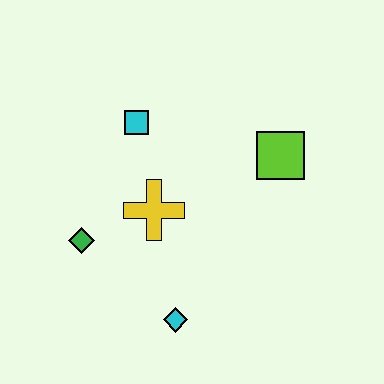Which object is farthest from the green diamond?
The lime square is farthest from the green diamond.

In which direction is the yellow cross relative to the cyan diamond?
The yellow cross is above the cyan diamond.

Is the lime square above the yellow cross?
Yes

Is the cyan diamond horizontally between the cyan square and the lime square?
Yes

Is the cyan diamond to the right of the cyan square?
Yes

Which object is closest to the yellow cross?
The green diamond is closest to the yellow cross.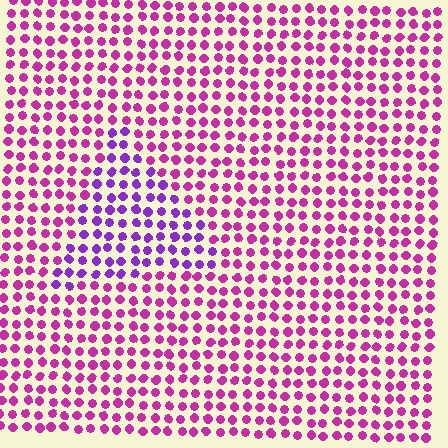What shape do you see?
I see a triangle.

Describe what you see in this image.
The image is filled with small magenta elements in a uniform arrangement. A triangle-shaped region is visible where the elements are tinted to a slightly different hue, forming a subtle color boundary.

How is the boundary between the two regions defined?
The boundary is defined purely by a slight shift in hue (about 36 degrees). Spacing, size, and orientation are identical on both sides.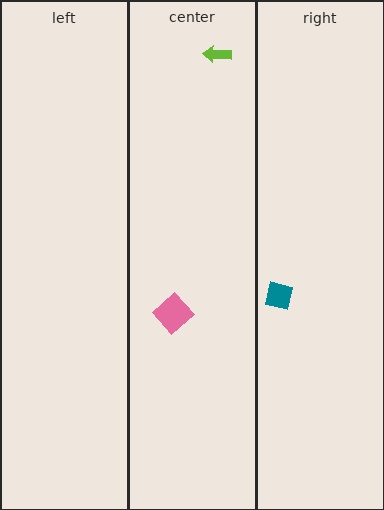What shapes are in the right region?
The teal square.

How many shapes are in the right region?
1.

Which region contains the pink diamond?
The center region.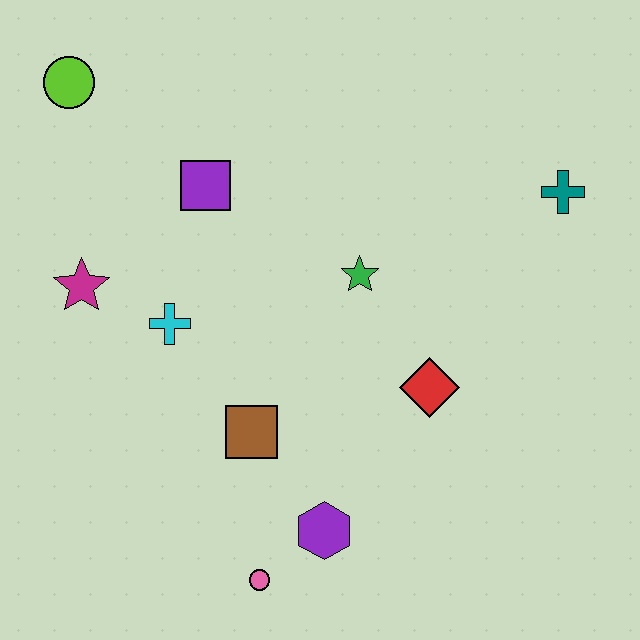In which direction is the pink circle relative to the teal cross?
The pink circle is below the teal cross.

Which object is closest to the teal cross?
The green star is closest to the teal cross.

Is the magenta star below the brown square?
No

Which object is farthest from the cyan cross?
The teal cross is farthest from the cyan cross.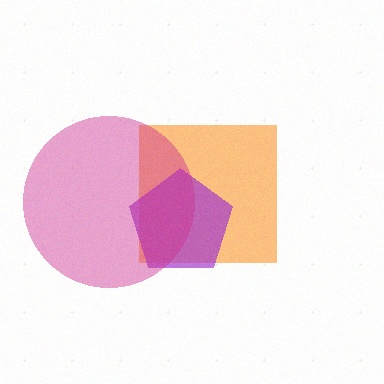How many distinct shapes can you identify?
There are 3 distinct shapes: an orange square, a purple pentagon, a magenta circle.